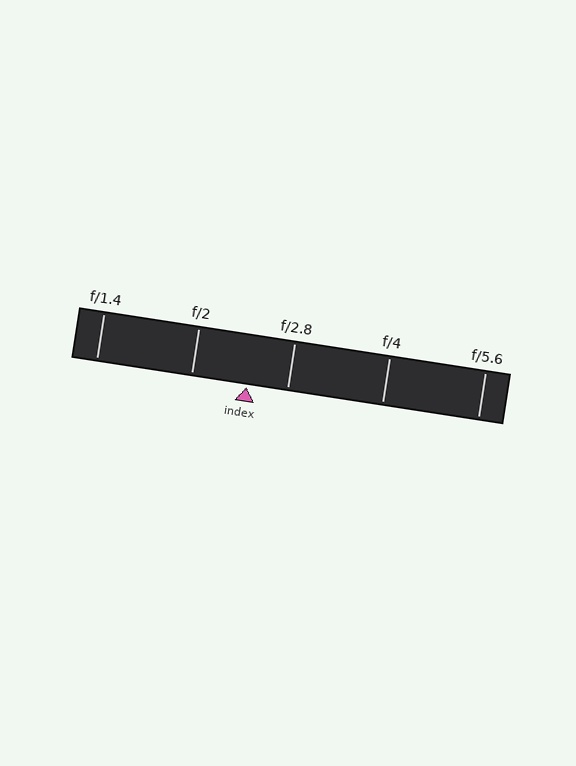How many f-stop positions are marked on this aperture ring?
There are 5 f-stop positions marked.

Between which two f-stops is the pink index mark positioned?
The index mark is between f/2 and f/2.8.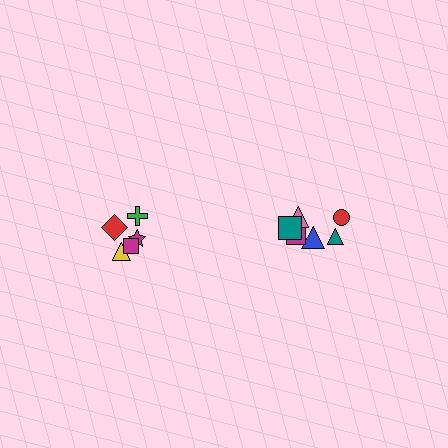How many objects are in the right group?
There are 8 objects.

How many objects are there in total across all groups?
There are 13 objects.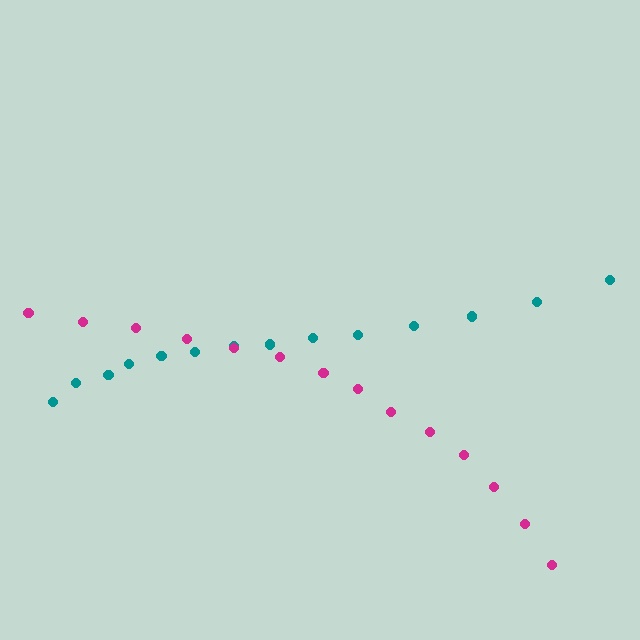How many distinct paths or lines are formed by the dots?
There are 2 distinct paths.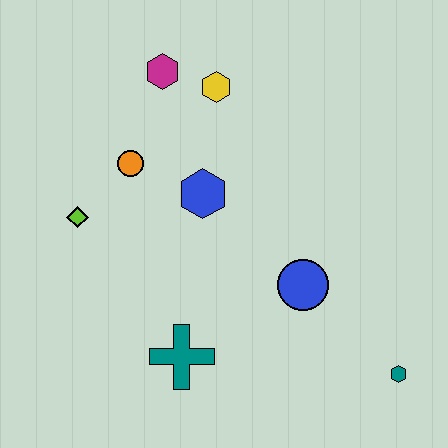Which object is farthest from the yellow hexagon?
The teal hexagon is farthest from the yellow hexagon.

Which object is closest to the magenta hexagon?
The yellow hexagon is closest to the magenta hexagon.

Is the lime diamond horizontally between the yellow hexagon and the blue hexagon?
No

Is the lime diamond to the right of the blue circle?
No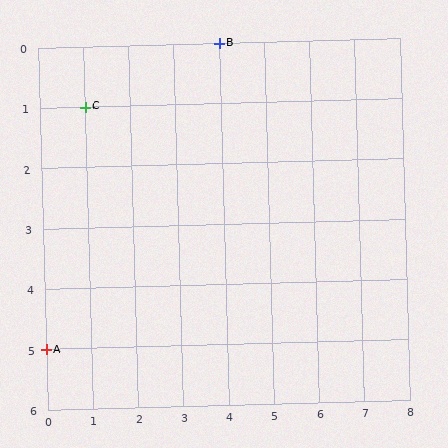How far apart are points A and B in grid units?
Points A and B are 4 columns and 5 rows apart (about 6.4 grid units diagonally).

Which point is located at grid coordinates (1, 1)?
Point C is at (1, 1).